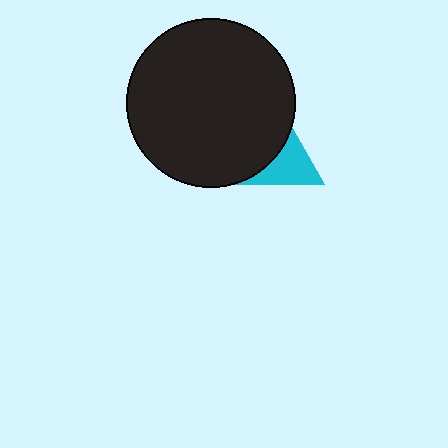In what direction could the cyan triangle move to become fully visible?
The cyan triangle could move right. That would shift it out from behind the black circle entirely.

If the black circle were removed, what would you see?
You would see the complete cyan triangle.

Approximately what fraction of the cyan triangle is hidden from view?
Roughly 63% of the cyan triangle is hidden behind the black circle.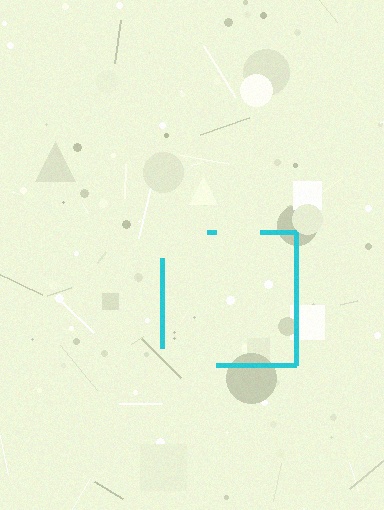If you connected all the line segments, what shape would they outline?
They would outline a square.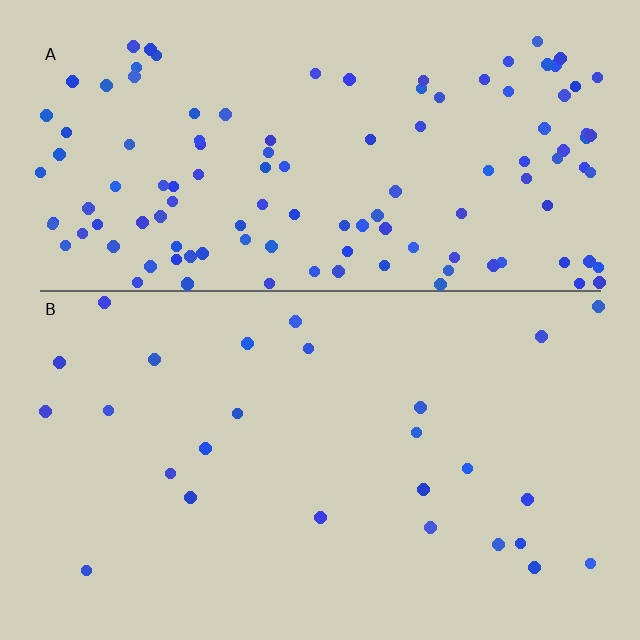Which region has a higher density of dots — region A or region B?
A (the top).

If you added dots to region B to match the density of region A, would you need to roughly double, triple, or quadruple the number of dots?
Approximately quadruple.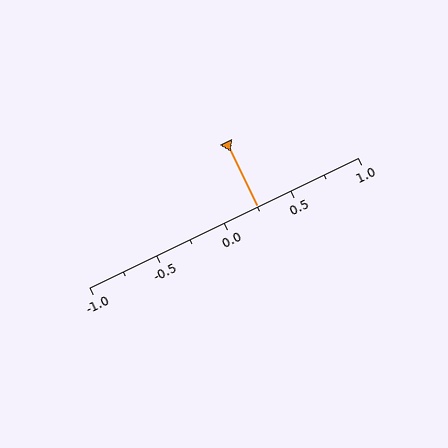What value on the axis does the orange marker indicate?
The marker indicates approximately 0.25.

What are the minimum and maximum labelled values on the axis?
The axis runs from -1.0 to 1.0.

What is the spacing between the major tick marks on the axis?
The major ticks are spaced 0.5 apart.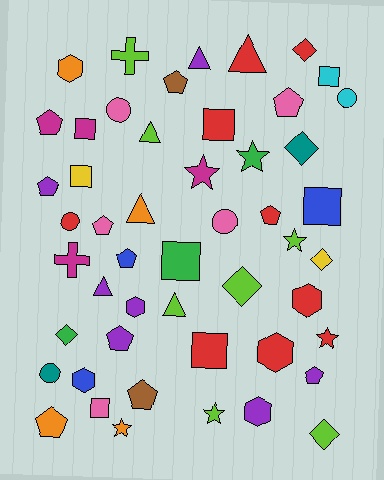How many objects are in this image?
There are 50 objects.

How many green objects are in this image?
There are 3 green objects.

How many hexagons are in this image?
There are 6 hexagons.